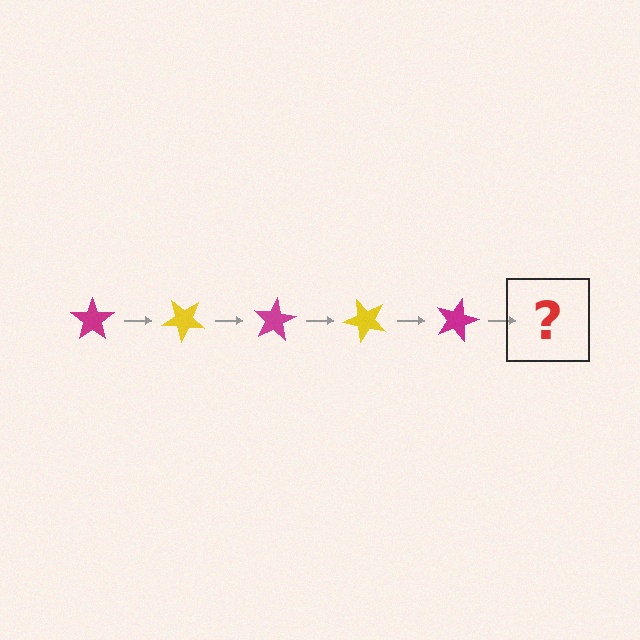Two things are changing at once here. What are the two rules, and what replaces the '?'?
The two rules are that it rotates 40 degrees each step and the color cycles through magenta and yellow. The '?' should be a yellow star, rotated 200 degrees from the start.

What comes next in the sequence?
The next element should be a yellow star, rotated 200 degrees from the start.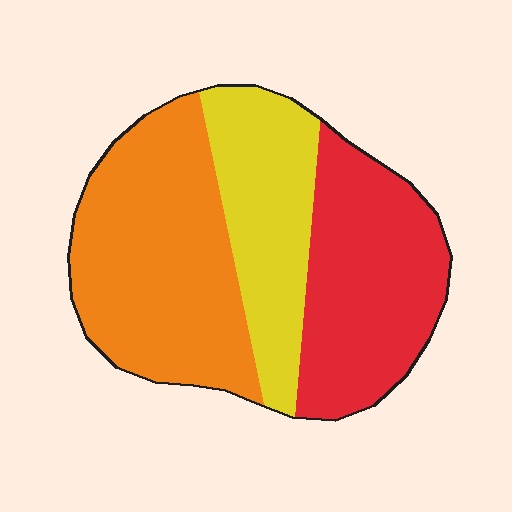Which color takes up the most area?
Orange, at roughly 40%.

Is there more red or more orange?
Orange.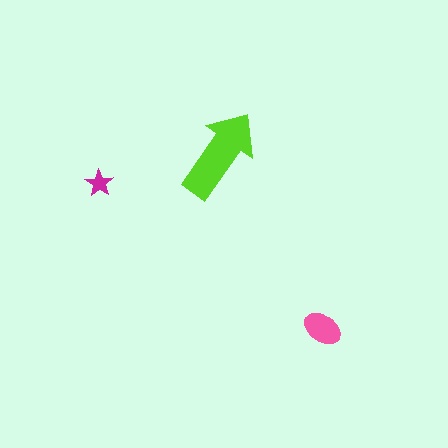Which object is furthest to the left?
The magenta star is leftmost.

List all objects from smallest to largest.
The magenta star, the pink ellipse, the lime arrow.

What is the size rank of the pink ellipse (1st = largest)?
2nd.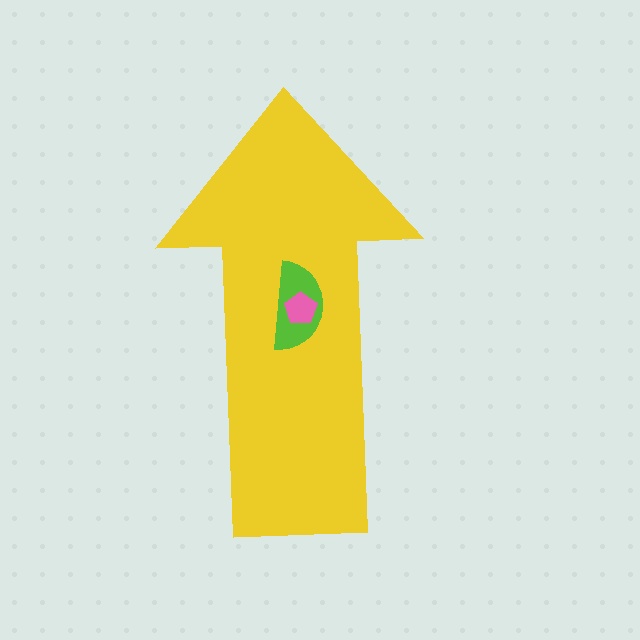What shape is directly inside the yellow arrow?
The lime semicircle.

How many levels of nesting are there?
3.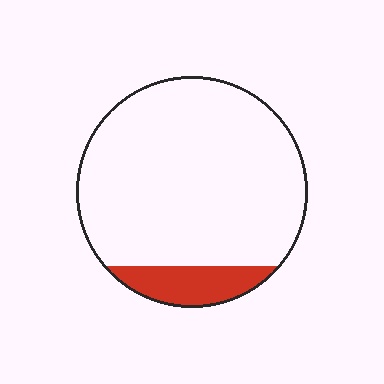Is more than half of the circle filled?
No.